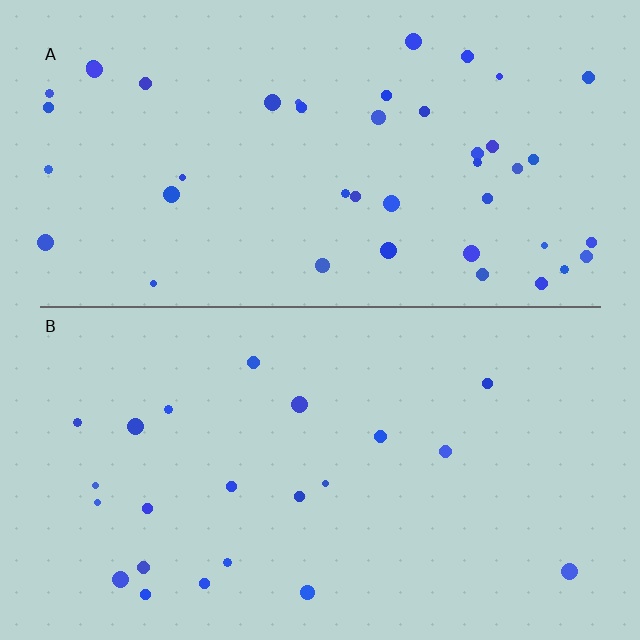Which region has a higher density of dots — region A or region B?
A (the top).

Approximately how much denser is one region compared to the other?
Approximately 2.0× — region A over region B.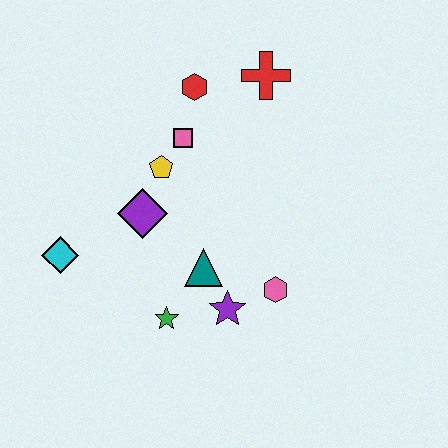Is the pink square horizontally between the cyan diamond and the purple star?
Yes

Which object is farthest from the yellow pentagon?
The pink hexagon is farthest from the yellow pentagon.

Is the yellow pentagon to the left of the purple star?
Yes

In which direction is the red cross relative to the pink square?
The red cross is to the right of the pink square.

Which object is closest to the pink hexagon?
The purple star is closest to the pink hexagon.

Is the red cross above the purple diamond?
Yes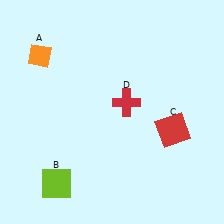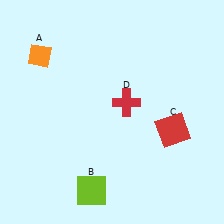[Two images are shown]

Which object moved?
The lime square (B) moved right.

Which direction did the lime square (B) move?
The lime square (B) moved right.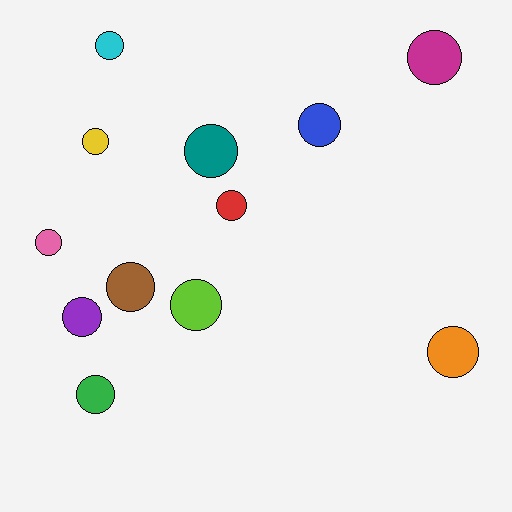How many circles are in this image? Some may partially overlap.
There are 12 circles.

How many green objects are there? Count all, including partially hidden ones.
There is 1 green object.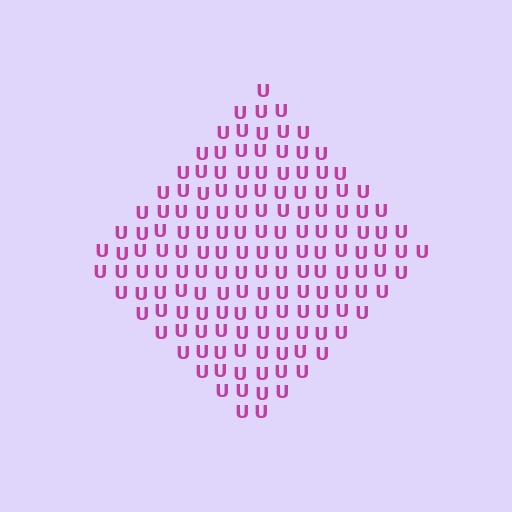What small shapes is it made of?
It is made of small letter U's.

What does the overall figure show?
The overall figure shows a diamond.